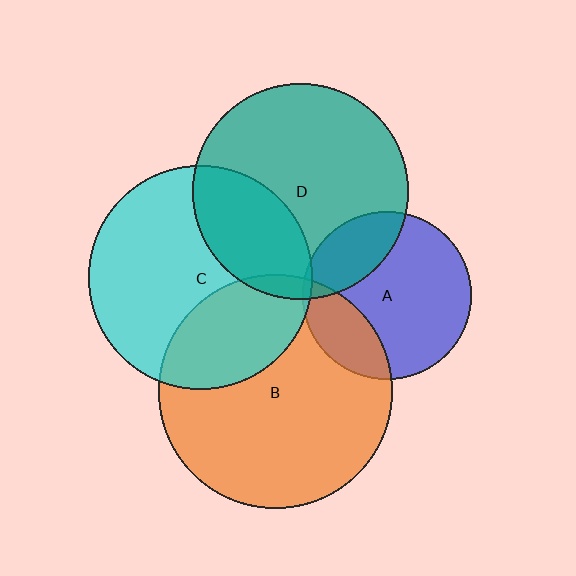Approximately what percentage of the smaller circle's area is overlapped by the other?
Approximately 30%.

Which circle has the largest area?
Circle B (orange).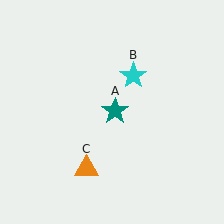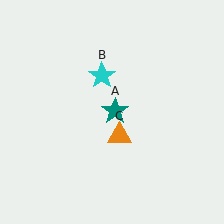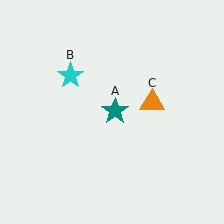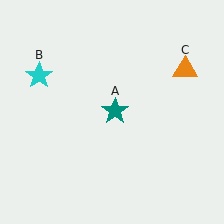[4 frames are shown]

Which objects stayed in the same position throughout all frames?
Teal star (object A) remained stationary.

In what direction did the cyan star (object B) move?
The cyan star (object B) moved left.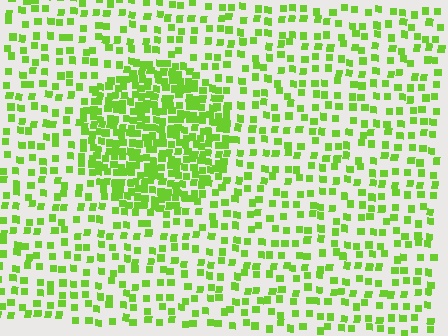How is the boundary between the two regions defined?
The boundary is defined by a change in element density (approximately 2.4x ratio). All elements are the same color, size, and shape.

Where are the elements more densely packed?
The elements are more densely packed inside the circle boundary.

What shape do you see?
I see a circle.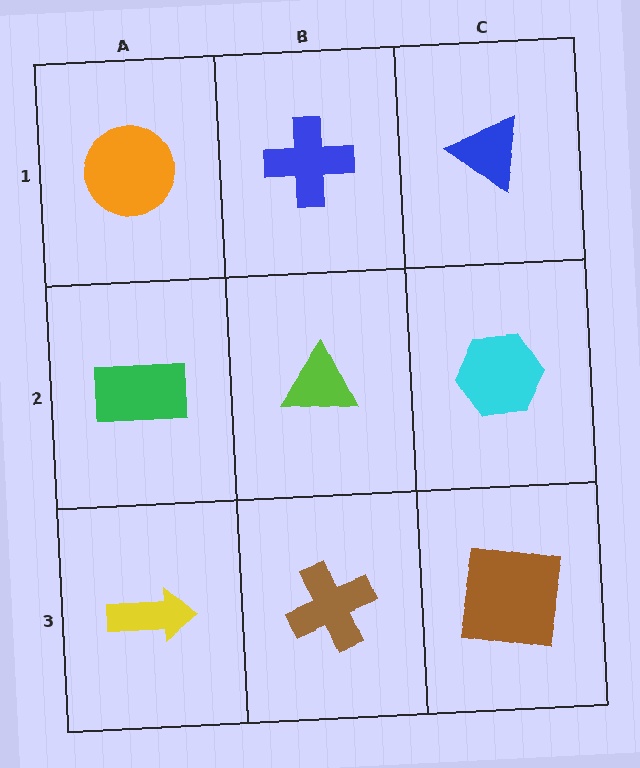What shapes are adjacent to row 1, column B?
A lime triangle (row 2, column B), an orange circle (row 1, column A), a blue triangle (row 1, column C).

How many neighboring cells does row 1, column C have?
2.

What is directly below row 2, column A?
A yellow arrow.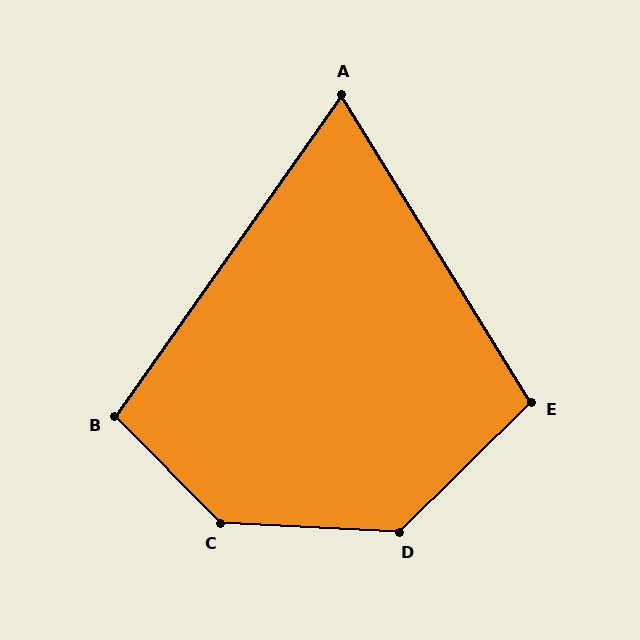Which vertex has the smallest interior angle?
A, at approximately 67 degrees.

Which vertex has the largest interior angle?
C, at approximately 137 degrees.